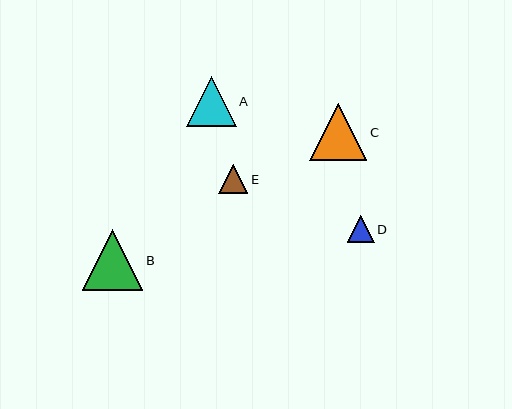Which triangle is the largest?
Triangle B is the largest with a size of approximately 61 pixels.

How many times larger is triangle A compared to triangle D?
Triangle A is approximately 1.8 times the size of triangle D.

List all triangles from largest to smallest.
From largest to smallest: B, C, A, E, D.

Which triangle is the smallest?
Triangle D is the smallest with a size of approximately 27 pixels.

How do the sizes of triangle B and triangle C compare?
Triangle B and triangle C are approximately the same size.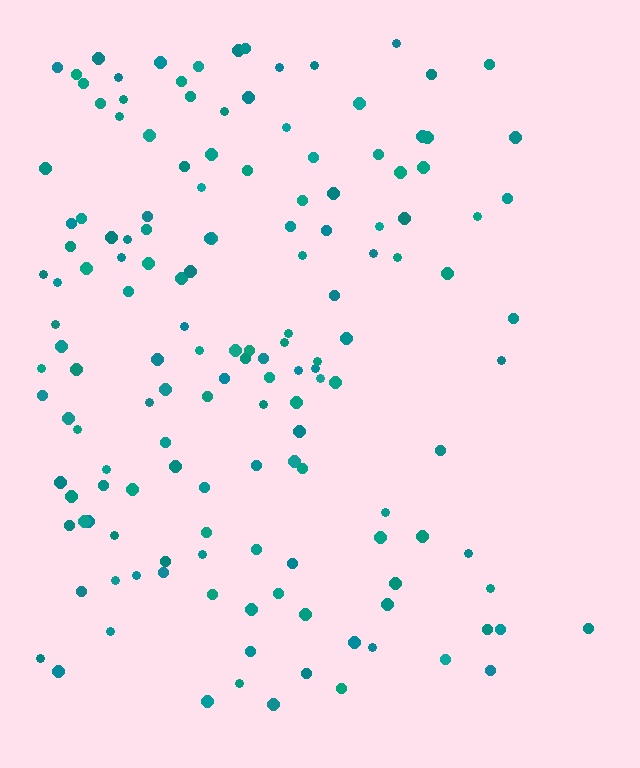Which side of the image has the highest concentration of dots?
The left.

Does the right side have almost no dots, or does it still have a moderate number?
Still a moderate number, just noticeably fewer than the left.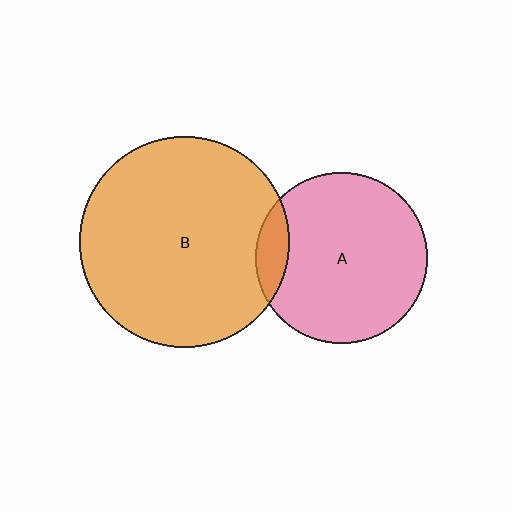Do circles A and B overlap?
Yes.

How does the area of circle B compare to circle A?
Approximately 1.5 times.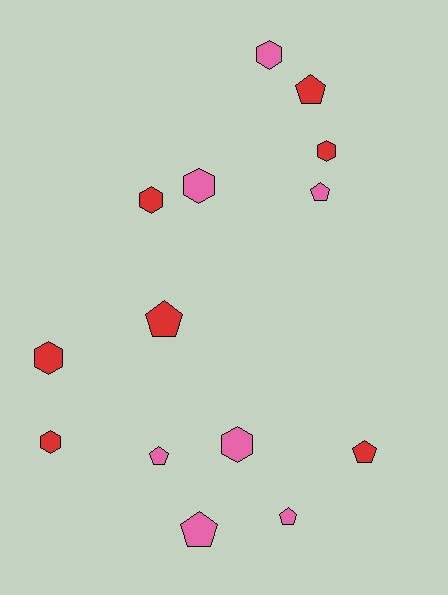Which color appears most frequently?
Red, with 7 objects.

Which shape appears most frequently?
Hexagon, with 7 objects.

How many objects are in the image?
There are 14 objects.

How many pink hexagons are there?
There are 3 pink hexagons.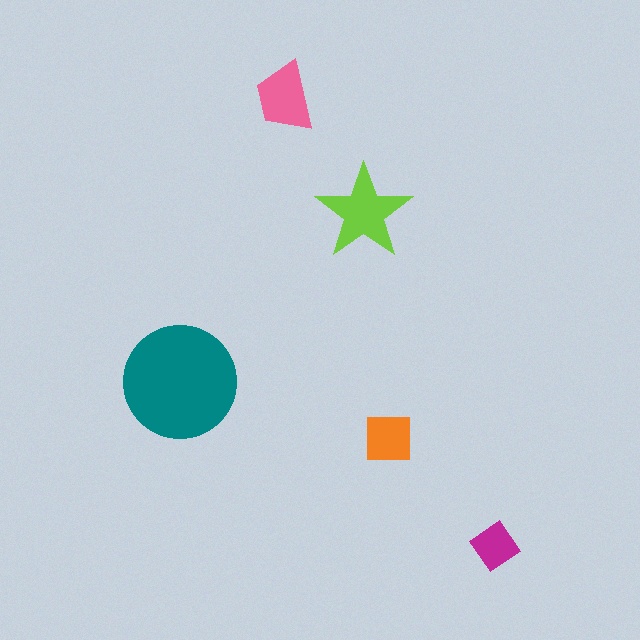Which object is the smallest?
The magenta diamond.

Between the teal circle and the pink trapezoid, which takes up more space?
The teal circle.